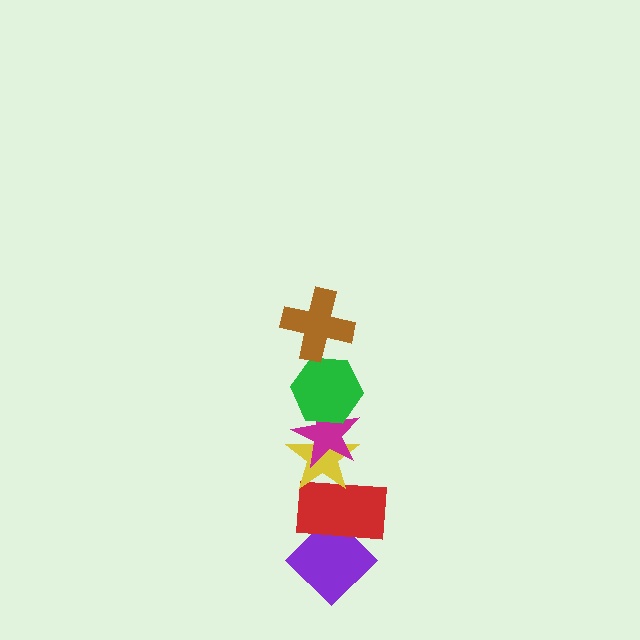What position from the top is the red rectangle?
The red rectangle is 5th from the top.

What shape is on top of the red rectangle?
The yellow star is on top of the red rectangle.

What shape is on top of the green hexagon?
The brown cross is on top of the green hexagon.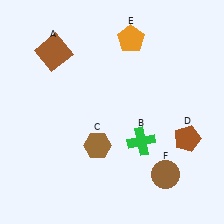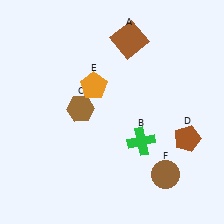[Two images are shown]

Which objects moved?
The objects that moved are: the brown square (A), the brown hexagon (C), the orange pentagon (E).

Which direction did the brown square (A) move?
The brown square (A) moved right.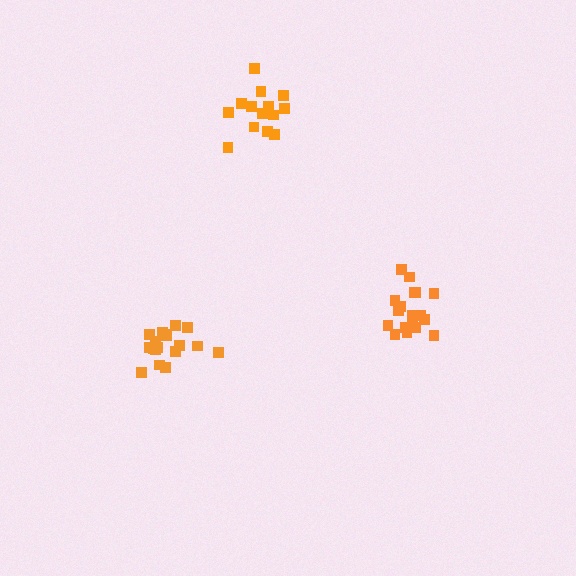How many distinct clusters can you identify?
There are 3 distinct clusters.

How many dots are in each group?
Group 1: 18 dots, Group 2: 14 dots, Group 3: 18 dots (50 total).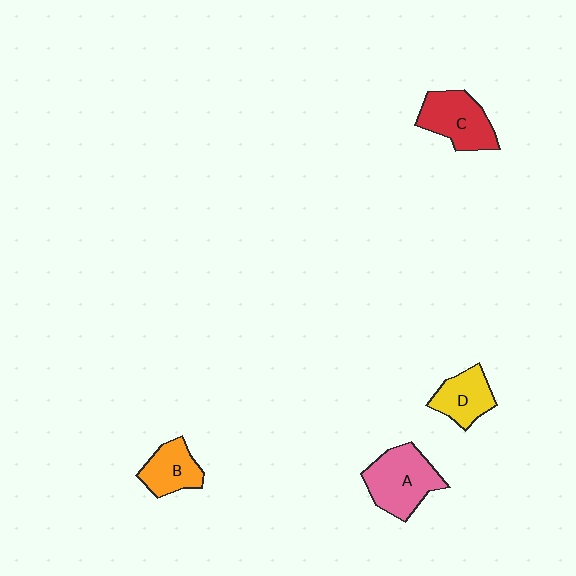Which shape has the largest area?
Shape A (pink).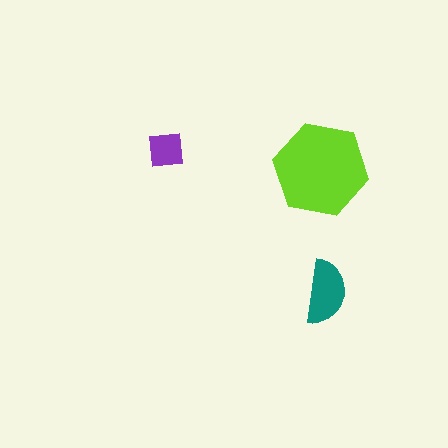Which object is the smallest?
The purple square.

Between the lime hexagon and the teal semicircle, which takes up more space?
The lime hexagon.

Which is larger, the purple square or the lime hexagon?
The lime hexagon.